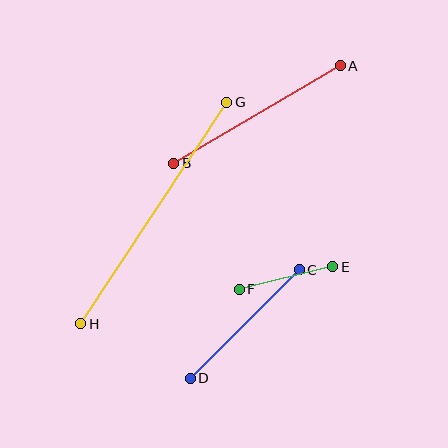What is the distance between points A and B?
The distance is approximately 193 pixels.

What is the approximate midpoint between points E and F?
The midpoint is at approximately (286, 278) pixels.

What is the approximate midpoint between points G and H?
The midpoint is at approximately (154, 213) pixels.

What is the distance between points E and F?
The distance is approximately 96 pixels.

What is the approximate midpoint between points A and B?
The midpoint is at approximately (257, 115) pixels.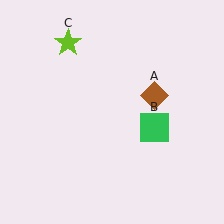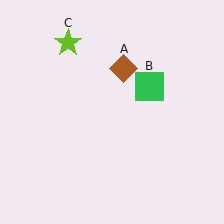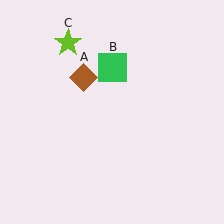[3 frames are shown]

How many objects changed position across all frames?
2 objects changed position: brown diamond (object A), green square (object B).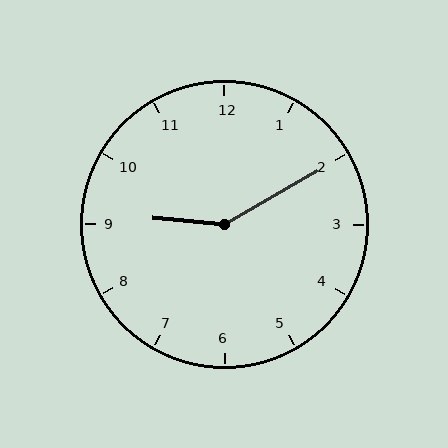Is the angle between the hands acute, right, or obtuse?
It is obtuse.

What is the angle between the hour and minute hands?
Approximately 145 degrees.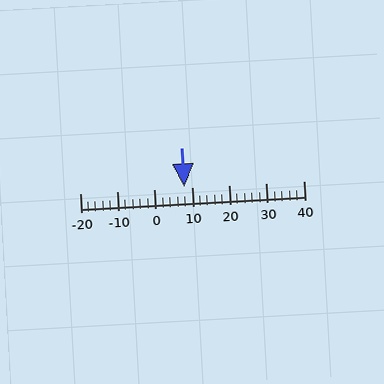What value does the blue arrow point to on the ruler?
The blue arrow points to approximately 8.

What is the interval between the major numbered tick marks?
The major tick marks are spaced 10 units apart.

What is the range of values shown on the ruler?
The ruler shows values from -20 to 40.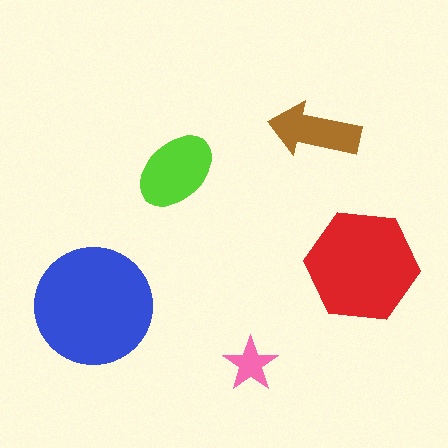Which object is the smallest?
The pink star.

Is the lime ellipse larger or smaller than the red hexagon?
Smaller.